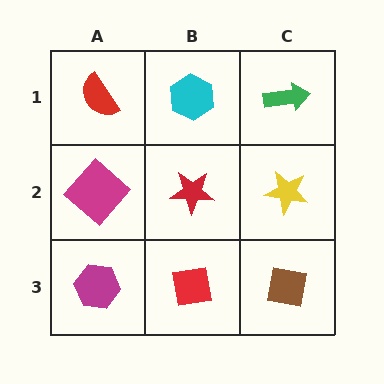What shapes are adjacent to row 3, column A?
A magenta diamond (row 2, column A), a red square (row 3, column B).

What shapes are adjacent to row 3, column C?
A yellow star (row 2, column C), a red square (row 3, column B).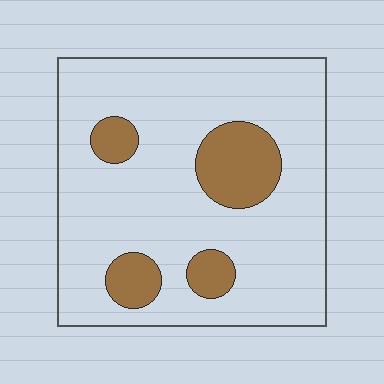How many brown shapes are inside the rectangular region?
4.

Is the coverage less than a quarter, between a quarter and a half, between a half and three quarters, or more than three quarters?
Less than a quarter.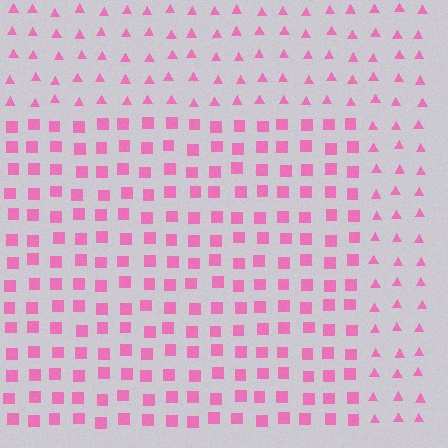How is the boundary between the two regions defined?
The boundary is defined by a change in element shape: squares inside vs. triangles outside. All elements share the same color and spacing.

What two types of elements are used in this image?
The image uses squares inside the rectangle region and triangles outside it.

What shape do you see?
I see a rectangle.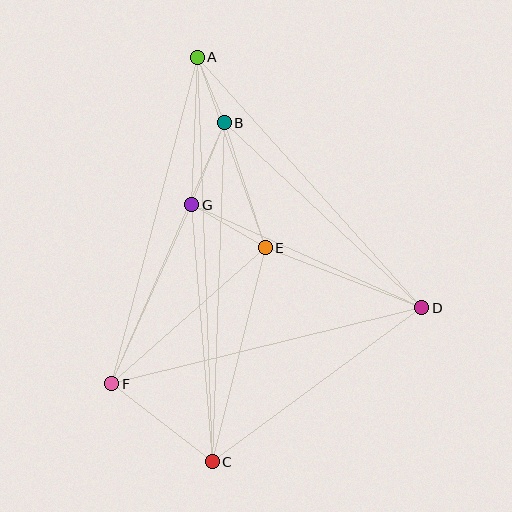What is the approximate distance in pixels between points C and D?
The distance between C and D is approximately 260 pixels.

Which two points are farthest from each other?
Points A and C are farthest from each other.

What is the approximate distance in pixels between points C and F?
The distance between C and F is approximately 127 pixels.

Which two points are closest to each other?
Points A and B are closest to each other.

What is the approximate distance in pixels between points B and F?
The distance between B and F is approximately 284 pixels.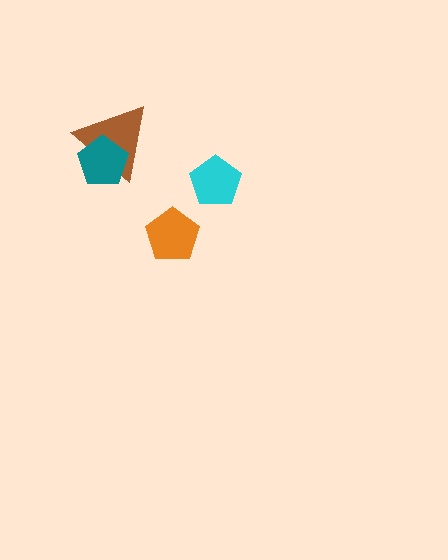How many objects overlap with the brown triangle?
1 object overlaps with the brown triangle.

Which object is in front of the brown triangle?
The teal pentagon is in front of the brown triangle.